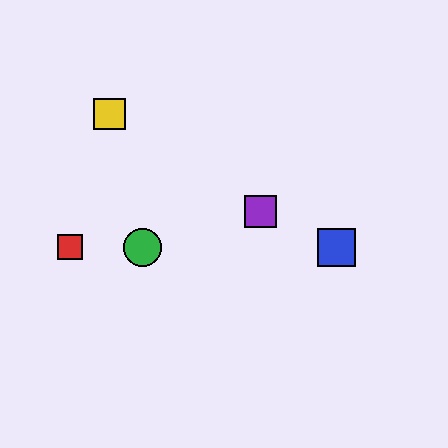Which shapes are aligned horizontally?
The red square, the blue square, the green circle are aligned horizontally.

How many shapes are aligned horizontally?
3 shapes (the red square, the blue square, the green circle) are aligned horizontally.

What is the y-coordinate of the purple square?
The purple square is at y≈211.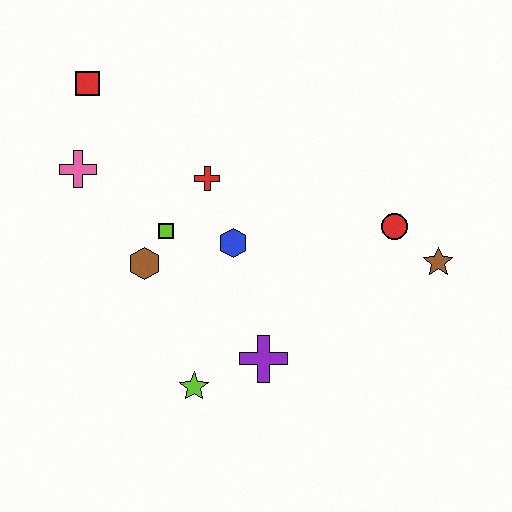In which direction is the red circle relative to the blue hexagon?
The red circle is to the right of the blue hexagon.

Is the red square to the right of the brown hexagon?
No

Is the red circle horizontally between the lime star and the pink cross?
No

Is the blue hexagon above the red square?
No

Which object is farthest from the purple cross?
The red square is farthest from the purple cross.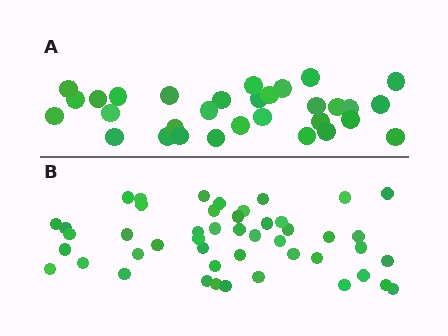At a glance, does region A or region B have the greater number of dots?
Region B (the bottom region) has more dots.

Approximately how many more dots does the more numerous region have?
Region B has approximately 15 more dots than region A.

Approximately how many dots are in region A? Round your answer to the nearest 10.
About 30 dots. (The exact count is 31, which rounds to 30.)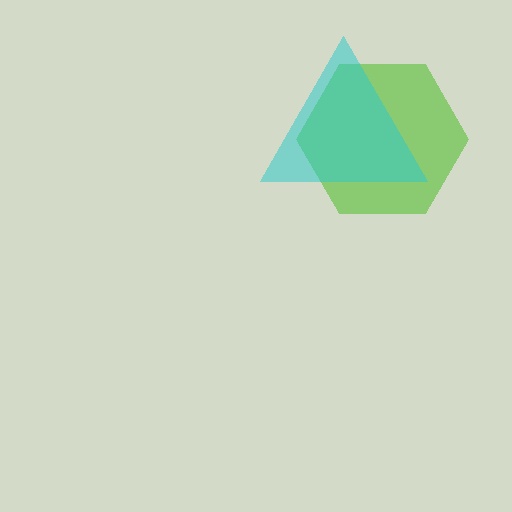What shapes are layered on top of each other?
The layered shapes are: a lime hexagon, a cyan triangle.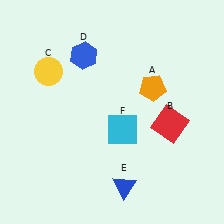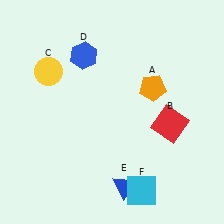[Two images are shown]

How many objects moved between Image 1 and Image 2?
1 object moved between the two images.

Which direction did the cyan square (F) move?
The cyan square (F) moved down.